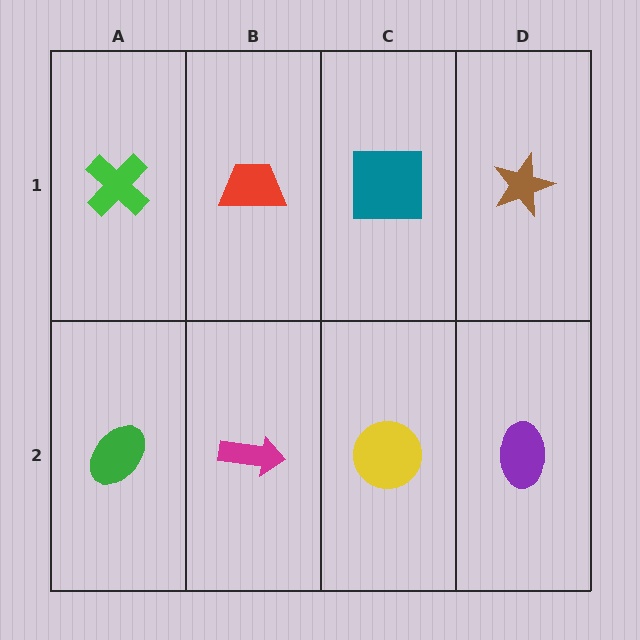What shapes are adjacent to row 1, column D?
A purple ellipse (row 2, column D), a teal square (row 1, column C).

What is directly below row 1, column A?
A green ellipse.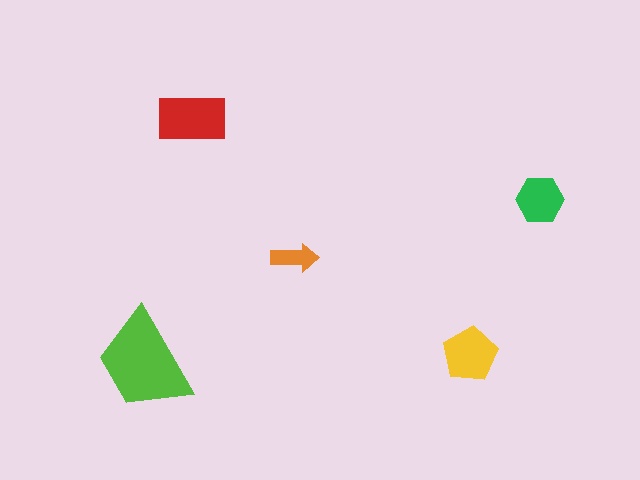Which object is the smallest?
The orange arrow.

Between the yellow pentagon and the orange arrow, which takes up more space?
The yellow pentagon.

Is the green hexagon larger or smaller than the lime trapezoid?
Smaller.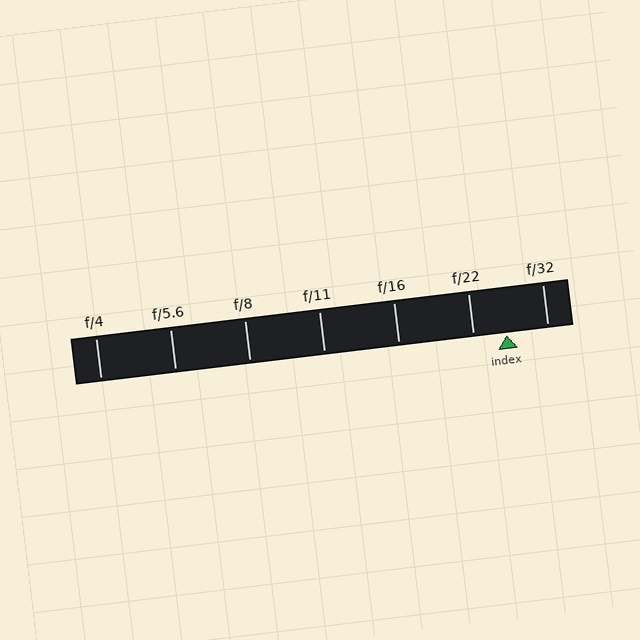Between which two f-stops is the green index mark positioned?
The index mark is between f/22 and f/32.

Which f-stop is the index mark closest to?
The index mark is closest to f/22.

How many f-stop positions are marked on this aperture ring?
There are 7 f-stop positions marked.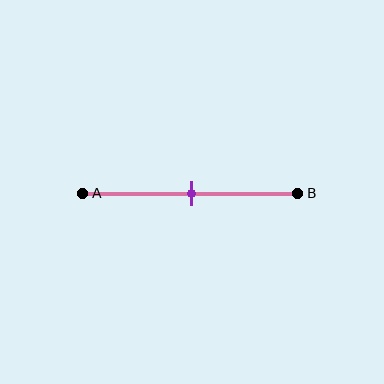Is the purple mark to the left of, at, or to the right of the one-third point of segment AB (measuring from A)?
The purple mark is to the right of the one-third point of segment AB.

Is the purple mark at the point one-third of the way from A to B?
No, the mark is at about 50% from A, not at the 33% one-third point.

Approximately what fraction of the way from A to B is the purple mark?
The purple mark is approximately 50% of the way from A to B.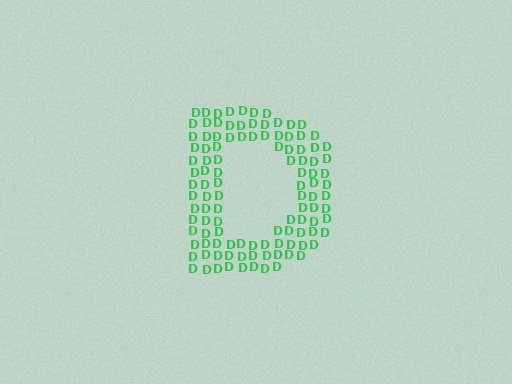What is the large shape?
The large shape is the letter D.